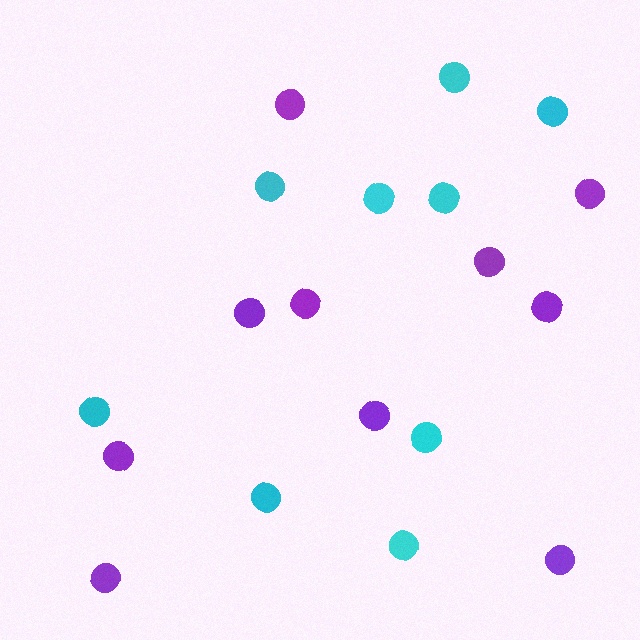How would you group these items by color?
There are 2 groups: one group of cyan circles (9) and one group of purple circles (10).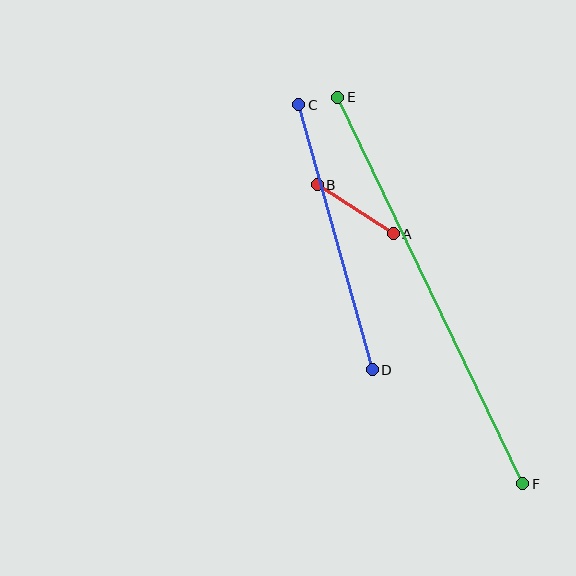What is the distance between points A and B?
The distance is approximately 91 pixels.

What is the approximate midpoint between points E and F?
The midpoint is at approximately (430, 290) pixels.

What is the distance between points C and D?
The distance is approximately 275 pixels.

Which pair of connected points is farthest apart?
Points E and F are farthest apart.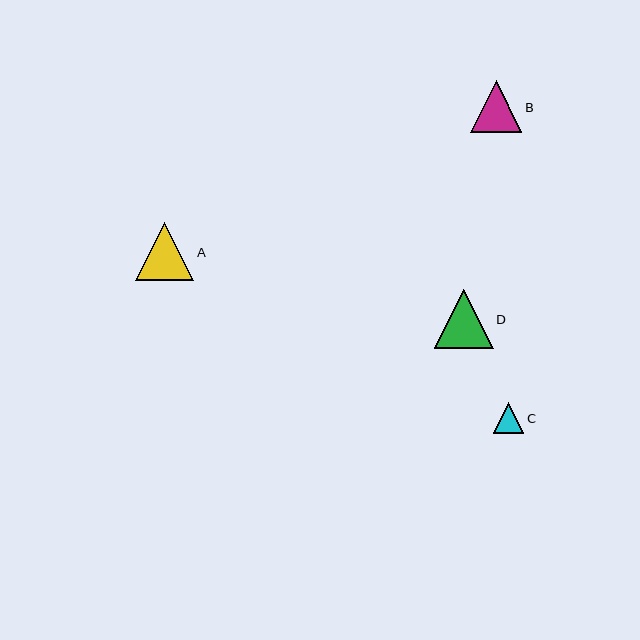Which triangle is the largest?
Triangle D is the largest with a size of approximately 59 pixels.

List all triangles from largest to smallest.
From largest to smallest: D, A, B, C.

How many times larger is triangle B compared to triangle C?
Triangle B is approximately 1.7 times the size of triangle C.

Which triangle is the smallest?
Triangle C is the smallest with a size of approximately 31 pixels.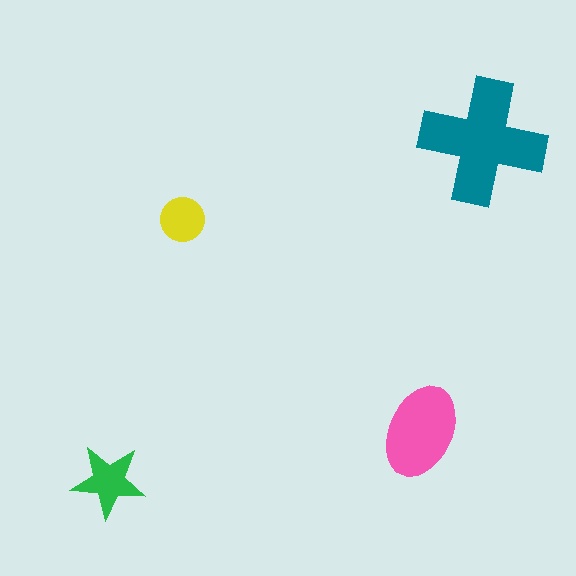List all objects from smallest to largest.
The yellow circle, the green star, the pink ellipse, the teal cross.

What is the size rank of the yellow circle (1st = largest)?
4th.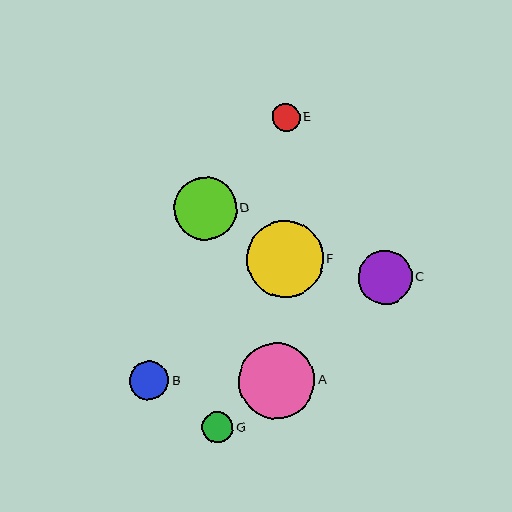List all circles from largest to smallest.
From largest to smallest: F, A, D, C, B, G, E.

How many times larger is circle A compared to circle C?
Circle A is approximately 1.4 times the size of circle C.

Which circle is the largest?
Circle F is the largest with a size of approximately 77 pixels.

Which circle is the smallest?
Circle E is the smallest with a size of approximately 28 pixels.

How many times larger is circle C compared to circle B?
Circle C is approximately 1.4 times the size of circle B.